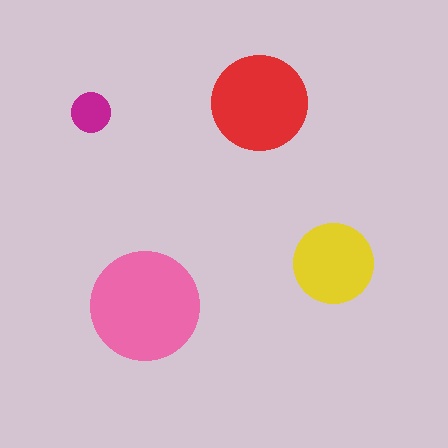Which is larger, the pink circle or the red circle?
The pink one.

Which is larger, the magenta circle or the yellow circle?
The yellow one.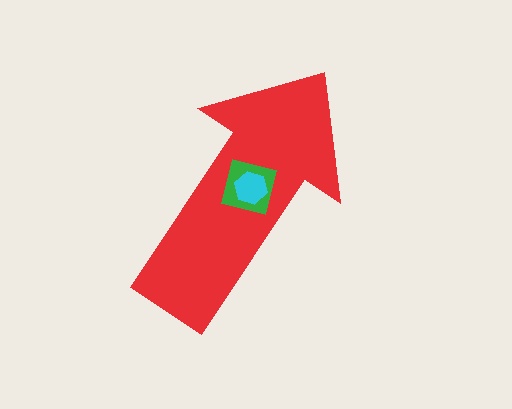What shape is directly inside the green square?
The cyan hexagon.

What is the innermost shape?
The cyan hexagon.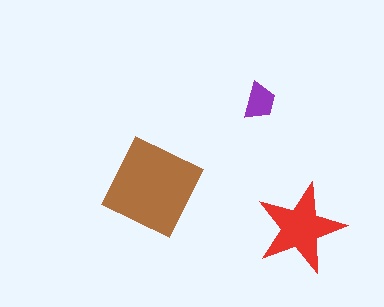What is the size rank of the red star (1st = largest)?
2nd.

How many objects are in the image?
There are 3 objects in the image.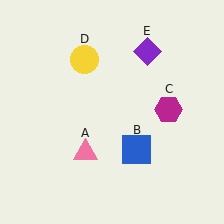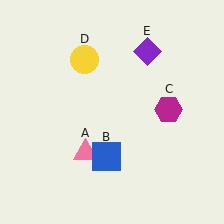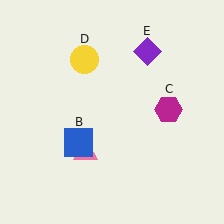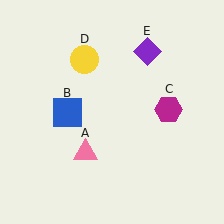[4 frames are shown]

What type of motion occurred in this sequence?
The blue square (object B) rotated clockwise around the center of the scene.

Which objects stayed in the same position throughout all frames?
Pink triangle (object A) and magenta hexagon (object C) and yellow circle (object D) and purple diamond (object E) remained stationary.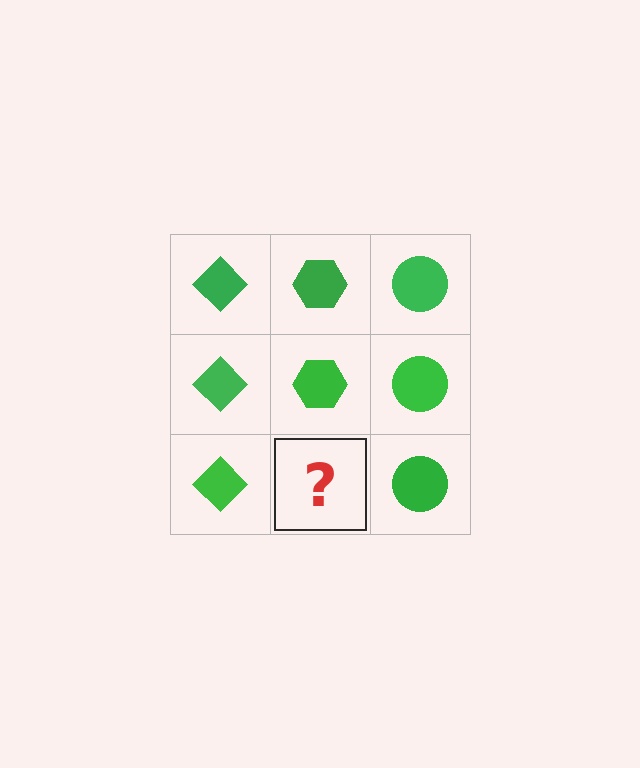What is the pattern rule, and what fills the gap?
The rule is that each column has a consistent shape. The gap should be filled with a green hexagon.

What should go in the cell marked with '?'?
The missing cell should contain a green hexagon.